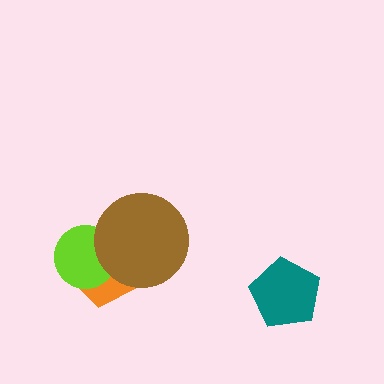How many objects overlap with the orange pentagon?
2 objects overlap with the orange pentagon.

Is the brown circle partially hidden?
No, no other shape covers it.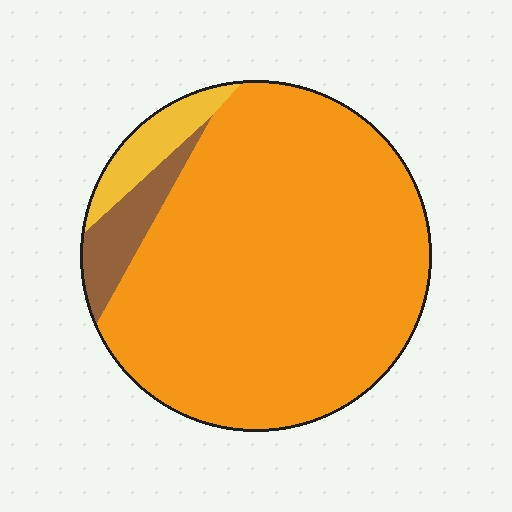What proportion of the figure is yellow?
Yellow takes up about one tenth (1/10) of the figure.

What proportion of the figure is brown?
Brown covers 7% of the figure.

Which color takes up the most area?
Orange, at roughly 85%.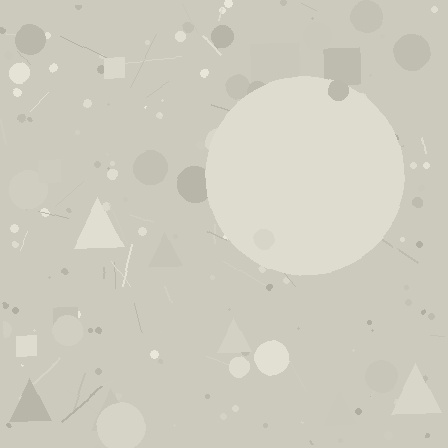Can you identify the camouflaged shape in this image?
The camouflaged shape is a circle.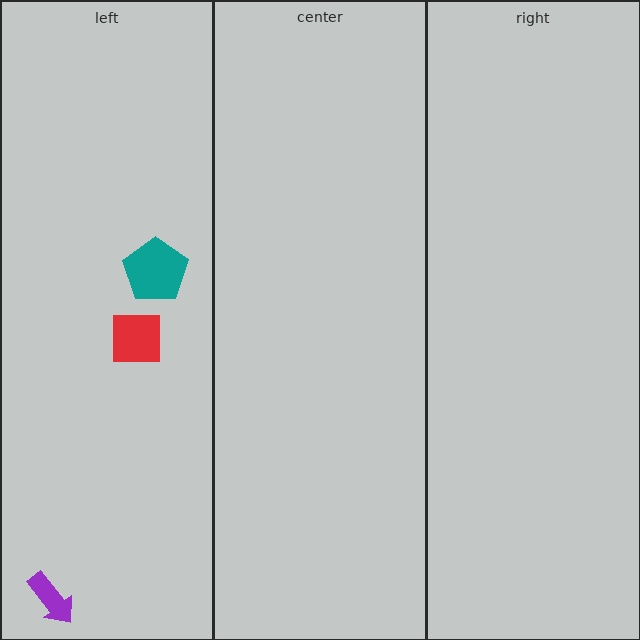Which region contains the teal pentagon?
The left region.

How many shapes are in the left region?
3.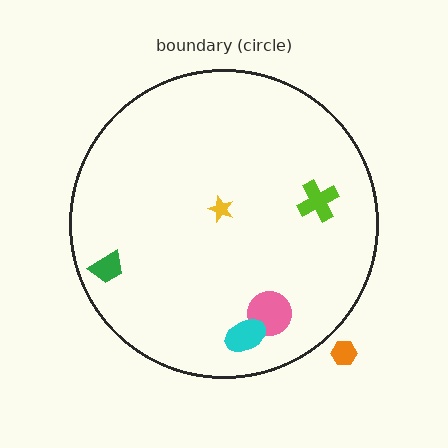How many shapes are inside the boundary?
5 inside, 1 outside.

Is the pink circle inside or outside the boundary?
Inside.